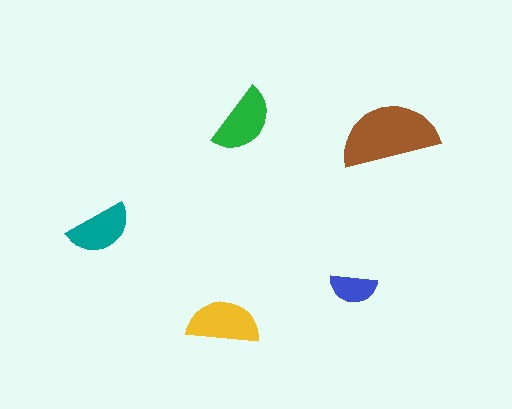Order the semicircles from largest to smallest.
the brown one, the yellow one, the green one, the teal one, the blue one.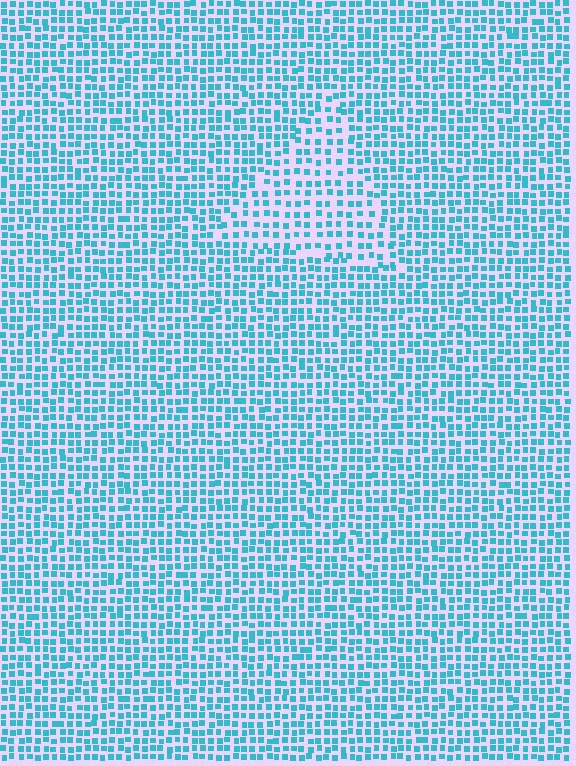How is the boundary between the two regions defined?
The boundary is defined by a change in element density (approximately 1.6x ratio). All elements are the same color, size, and shape.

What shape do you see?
I see a triangle.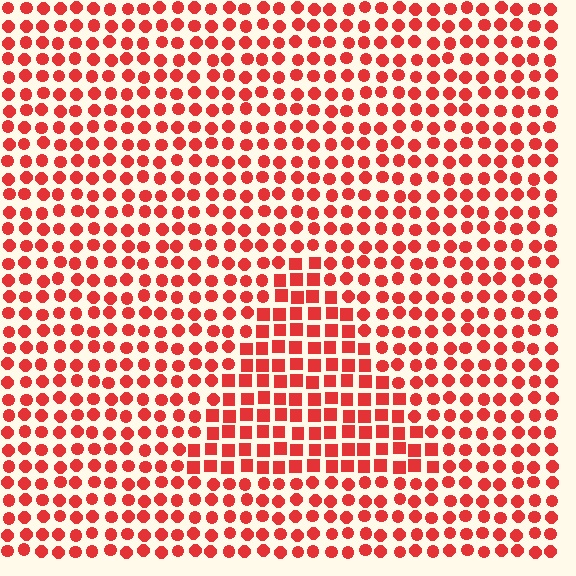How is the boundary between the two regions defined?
The boundary is defined by a change in element shape: squares inside vs. circles outside. All elements share the same color and spacing.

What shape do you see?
I see a triangle.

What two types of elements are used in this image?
The image uses squares inside the triangle region and circles outside it.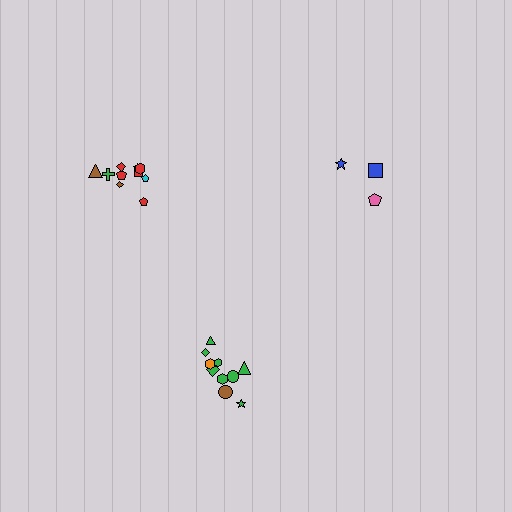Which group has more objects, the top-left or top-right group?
The top-left group.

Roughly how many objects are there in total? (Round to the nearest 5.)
Roughly 25 objects in total.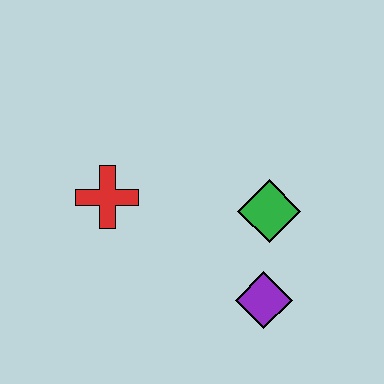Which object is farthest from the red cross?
The purple diamond is farthest from the red cross.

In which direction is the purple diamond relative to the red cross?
The purple diamond is to the right of the red cross.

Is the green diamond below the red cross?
Yes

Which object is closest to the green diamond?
The purple diamond is closest to the green diamond.